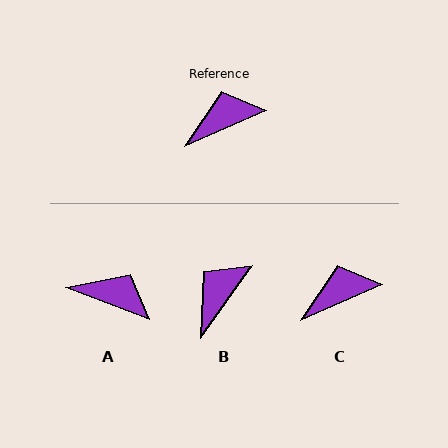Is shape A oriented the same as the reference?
No, it is off by about 45 degrees.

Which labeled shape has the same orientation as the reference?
C.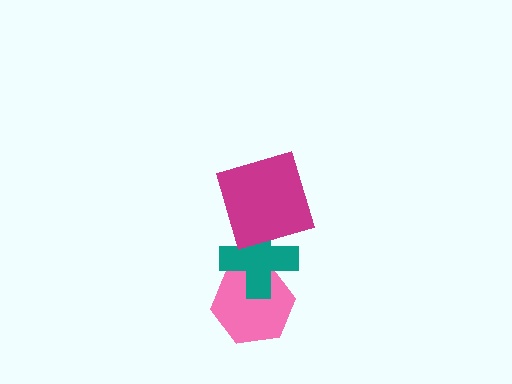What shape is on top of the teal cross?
The magenta square is on top of the teal cross.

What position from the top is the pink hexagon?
The pink hexagon is 3rd from the top.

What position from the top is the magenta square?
The magenta square is 1st from the top.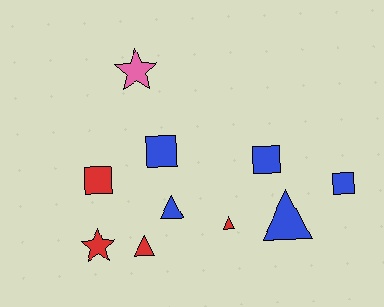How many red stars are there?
There is 1 red star.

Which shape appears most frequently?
Triangle, with 4 objects.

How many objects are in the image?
There are 10 objects.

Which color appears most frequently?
Blue, with 5 objects.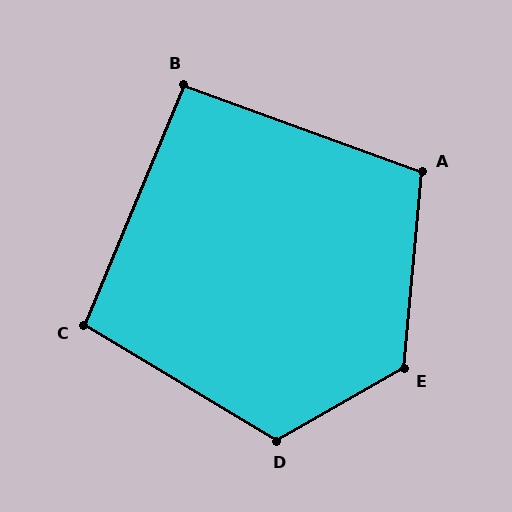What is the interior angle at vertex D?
Approximately 120 degrees (obtuse).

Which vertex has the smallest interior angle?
B, at approximately 92 degrees.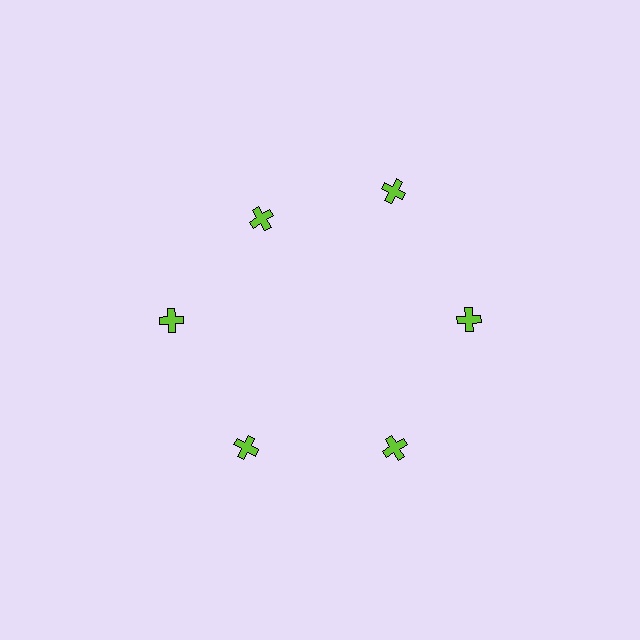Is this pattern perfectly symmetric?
No. The 6 lime crosses are arranged in a ring, but one element near the 11 o'clock position is pulled inward toward the center, breaking the 6-fold rotational symmetry.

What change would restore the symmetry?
The symmetry would be restored by moving it outward, back onto the ring so that all 6 crosses sit at equal angles and equal distance from the center.